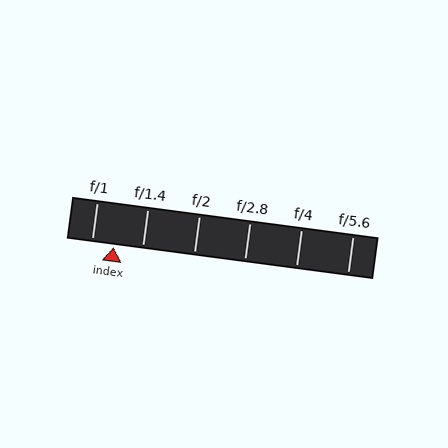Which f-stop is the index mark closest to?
The index mark is closest to f/1.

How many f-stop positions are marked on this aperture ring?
There are 6 f-stop positions marked.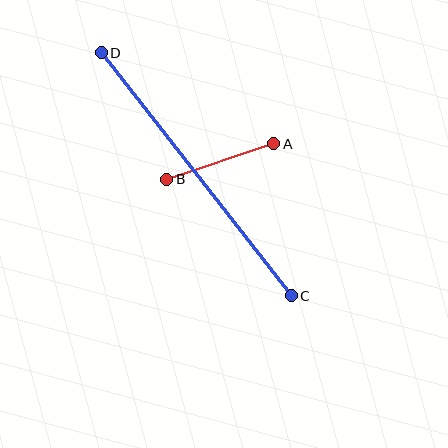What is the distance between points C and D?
The distance is approximately 309 pixels.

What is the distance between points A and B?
The distance is approximately 113 pixels.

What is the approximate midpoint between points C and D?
The midpoint is at approximately (196, 174) pixels.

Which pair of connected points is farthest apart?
Points C and D are farthest apart.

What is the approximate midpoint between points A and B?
The midpoint is at approximately (220, 162) pixels.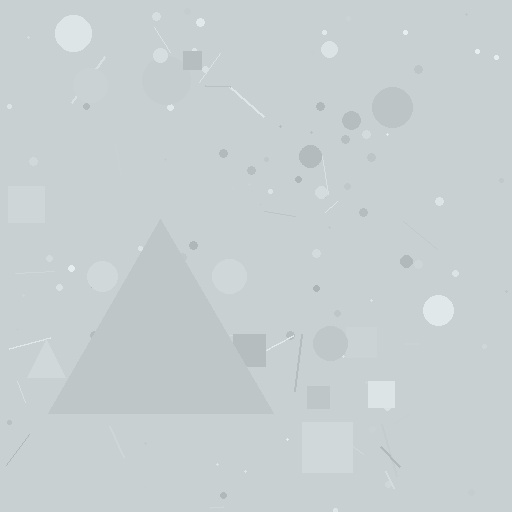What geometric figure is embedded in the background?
A triangle is embedded in the background.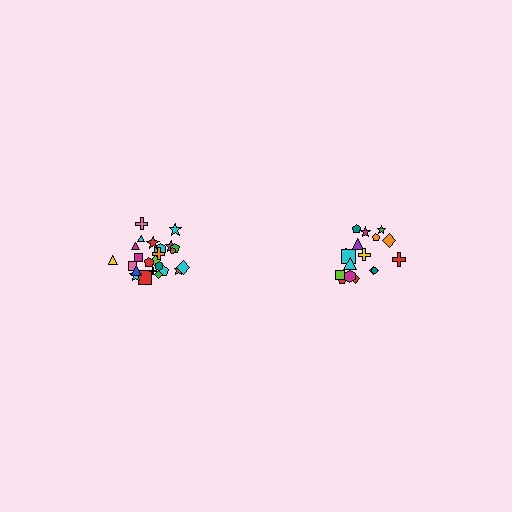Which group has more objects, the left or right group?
The left group.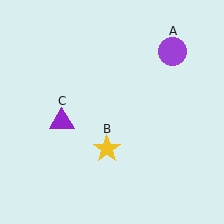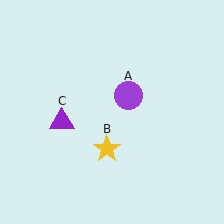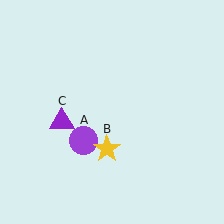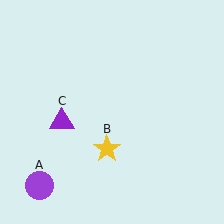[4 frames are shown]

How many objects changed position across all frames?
1 object changed position: purple circle (object A).